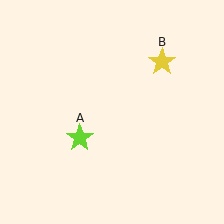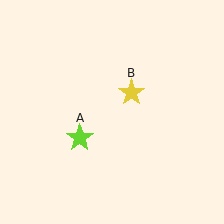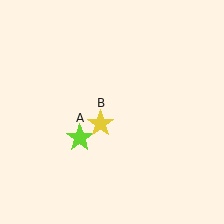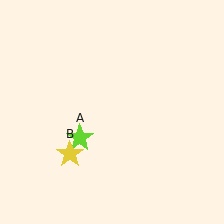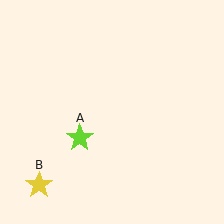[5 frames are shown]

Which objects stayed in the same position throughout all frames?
Lime star (object A) remained stationary.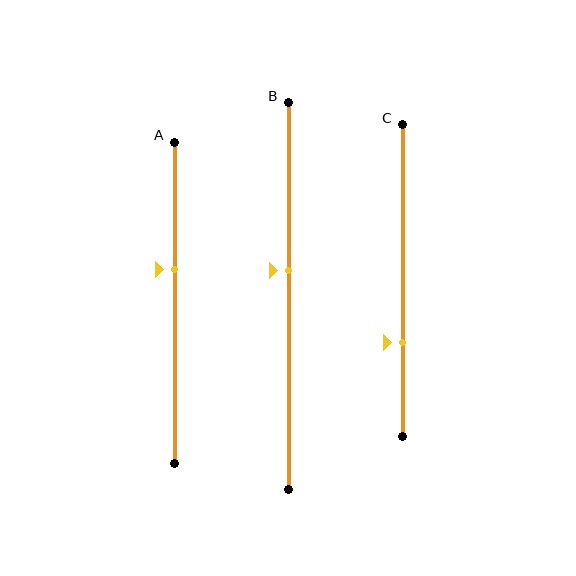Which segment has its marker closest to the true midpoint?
Segment B has its marker closest to the true midpoint.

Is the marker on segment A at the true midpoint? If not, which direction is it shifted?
No, the marker on segment A is shifted upward by about 10% of the segment length.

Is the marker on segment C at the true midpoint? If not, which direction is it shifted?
No, the marker on segment C is shifted downward by about 20% of the segment length.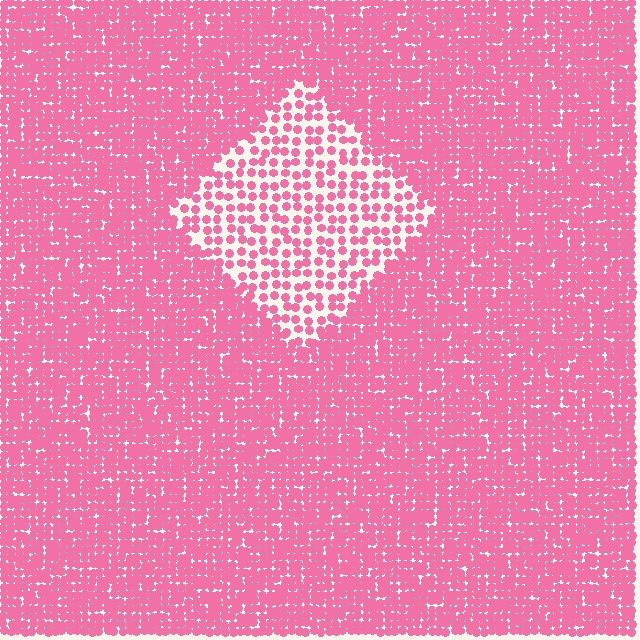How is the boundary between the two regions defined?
The boundary is defined by a change in element density (approximately 2.3x ratio). All elements are the same color, size, and shape.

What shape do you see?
I see a diamond.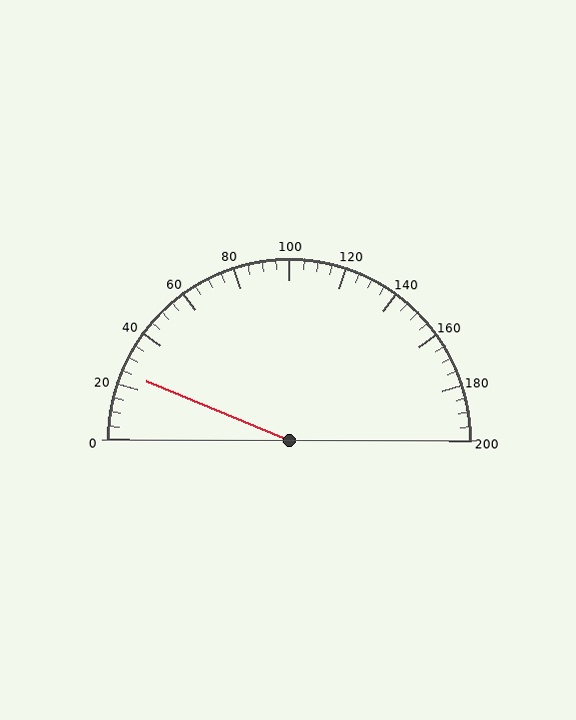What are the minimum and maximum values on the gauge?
The gauge ranges from 0 to 200.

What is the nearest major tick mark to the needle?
The nearest major tick mark is 20.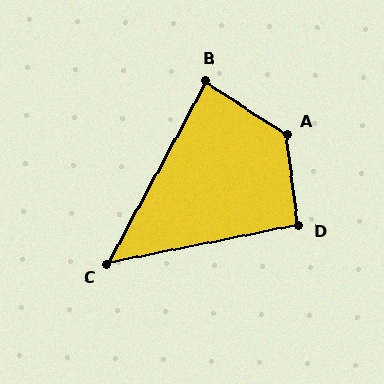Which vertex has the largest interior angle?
A, at approximately 130 degrees.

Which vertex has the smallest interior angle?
C, at approximately 50 degrees.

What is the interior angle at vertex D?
Approximately 94 degrees (approximately right).